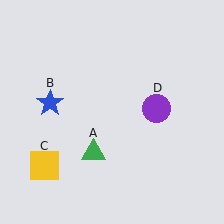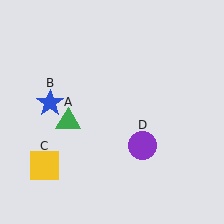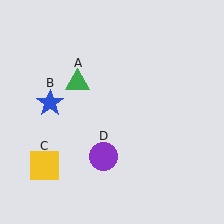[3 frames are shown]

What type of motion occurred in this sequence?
The green triangle (object A), purple circle (object D) rotated clockwise around the center of the scene.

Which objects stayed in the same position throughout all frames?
Blue star (object B) and yellow square (object C) remained stationary.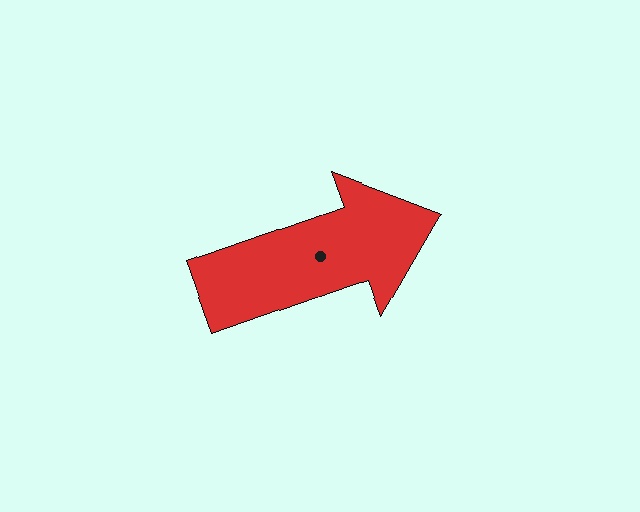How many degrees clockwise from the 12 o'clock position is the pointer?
Approximately 71 degrees.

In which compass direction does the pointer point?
East.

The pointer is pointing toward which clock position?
Roughly 2 o'clock.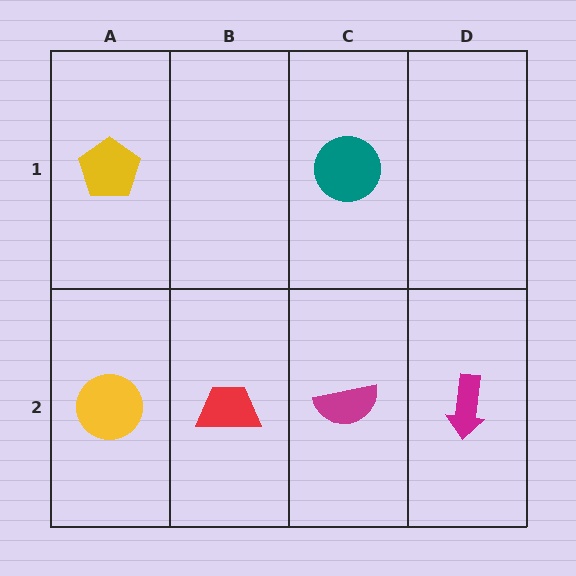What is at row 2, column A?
A yellow circle.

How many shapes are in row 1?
2 shapes.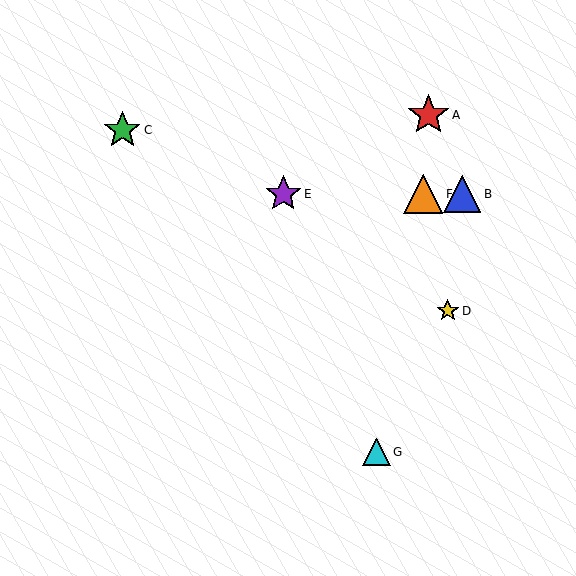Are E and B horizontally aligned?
Yes, both are at y≈194.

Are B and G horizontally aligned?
No, B is at y≈194 and G is at y≈452.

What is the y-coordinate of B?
Object B is at y≈194.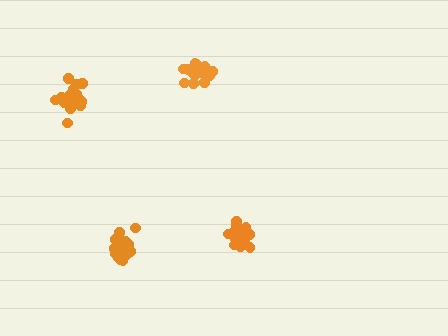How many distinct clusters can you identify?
There are 4 distinct clusters.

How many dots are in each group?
Group 1: 18 dots, Group 2: 18 dots, Group 3: 18 dots, Group 4: 20 dots (74 total).